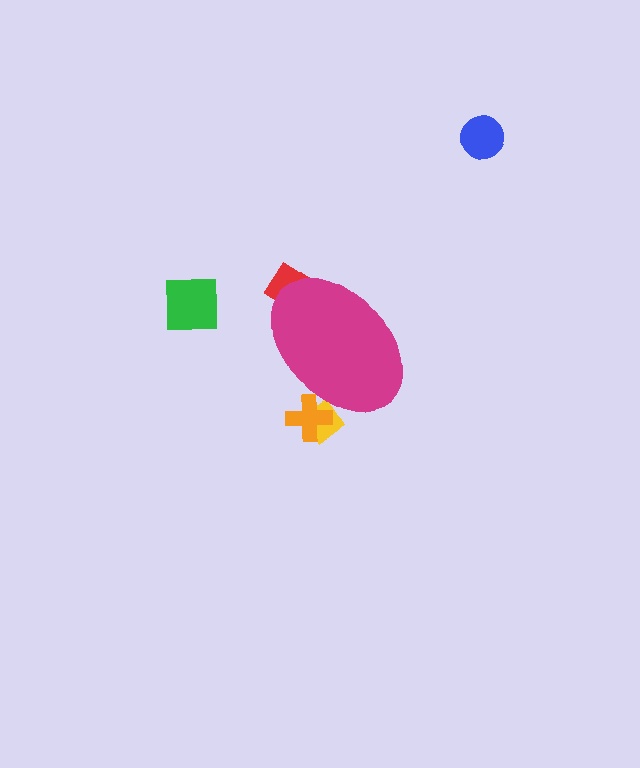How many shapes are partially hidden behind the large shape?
3 shapes are partially hidden.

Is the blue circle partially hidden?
No, the blue circle is fully visible.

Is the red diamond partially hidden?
Yes, the red diamond is partially hidden behind the magenta ellipse.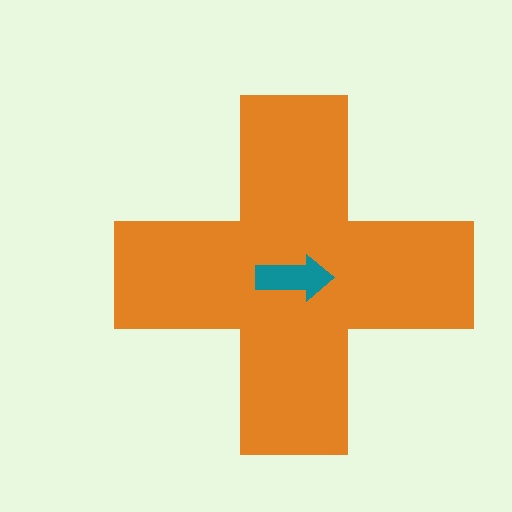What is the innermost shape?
The teal arrow.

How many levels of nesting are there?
2.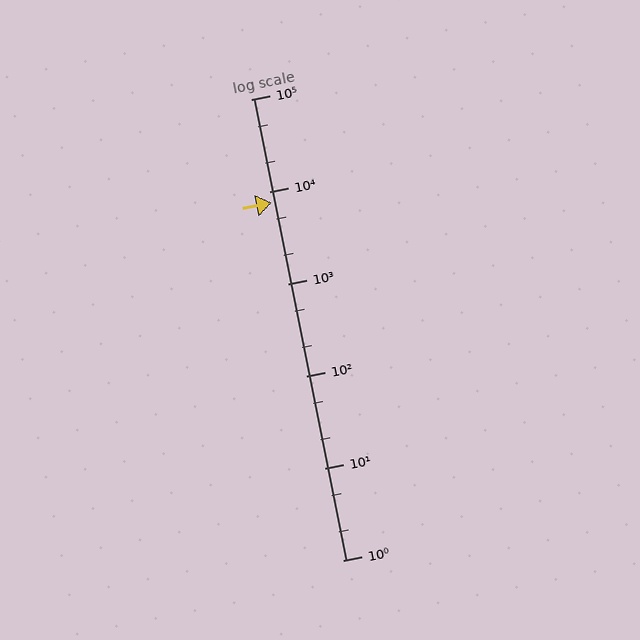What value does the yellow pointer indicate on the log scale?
The pointer indicates approximately 7500.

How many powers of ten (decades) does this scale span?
The scale spans 5 decades, from 1 to 100000.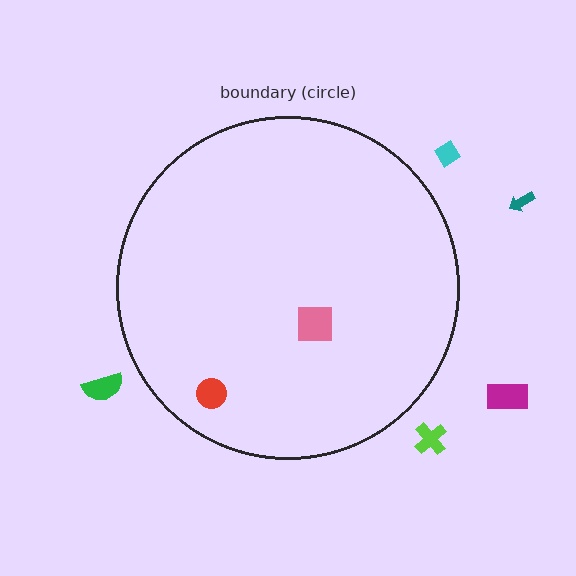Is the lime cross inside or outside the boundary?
Outside.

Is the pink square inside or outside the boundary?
Inside.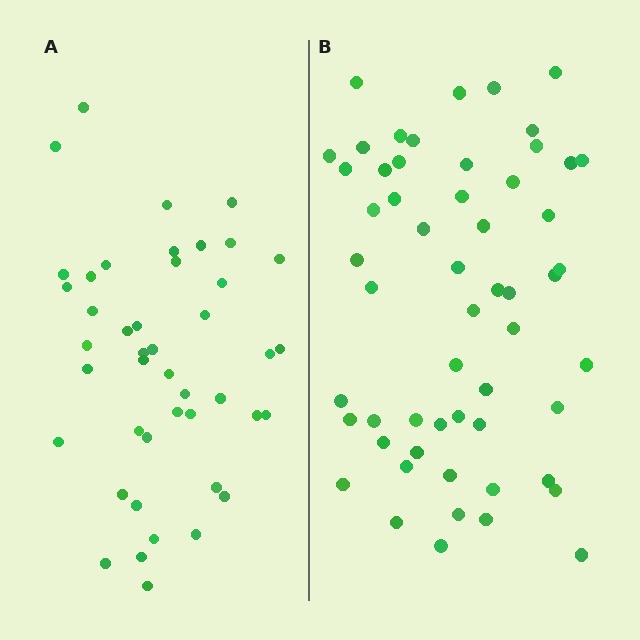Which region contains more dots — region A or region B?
Region B (the right region) has more dots.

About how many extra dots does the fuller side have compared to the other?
Region B has roughly 12 or so more dots than region A.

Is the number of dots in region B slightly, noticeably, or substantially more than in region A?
Region B has noticeably more, but not dramatically so. The ratio is roughly 1.3 to 1.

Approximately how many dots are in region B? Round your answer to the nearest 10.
About 60 dots. (The exact count is 56, which rounds to 60.)